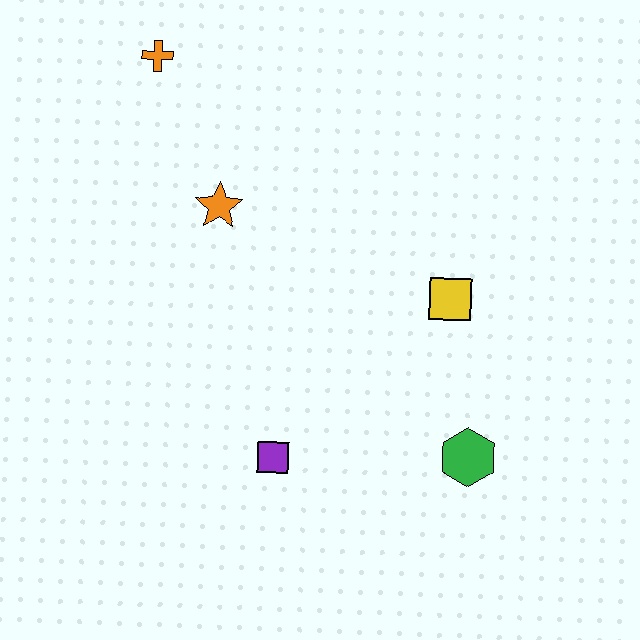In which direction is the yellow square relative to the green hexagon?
The yellow square is above the green hexagon.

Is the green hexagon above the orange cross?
No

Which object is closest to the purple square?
The green hexagon is closest to the purple square.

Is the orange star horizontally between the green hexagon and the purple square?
No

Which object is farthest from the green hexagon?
The orange cross is farthest from the green hexagon.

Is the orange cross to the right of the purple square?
No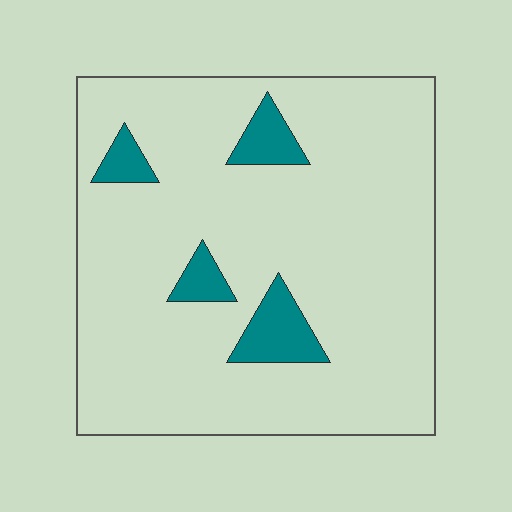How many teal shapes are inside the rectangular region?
4.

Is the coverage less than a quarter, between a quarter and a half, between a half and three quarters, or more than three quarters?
Less than a quarter.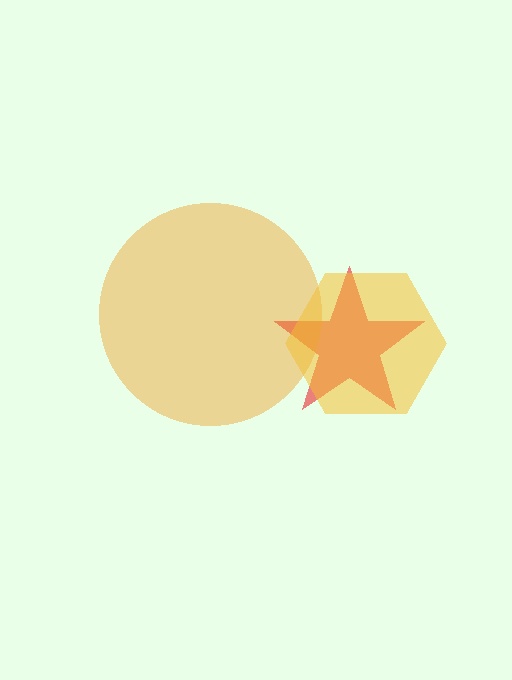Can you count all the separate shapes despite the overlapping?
Yes, there are 3 separate shapes.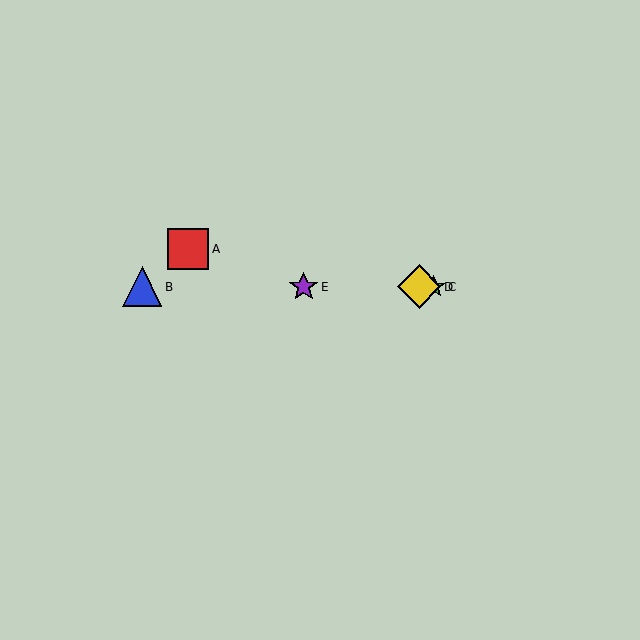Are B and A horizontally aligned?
No, B is at y≈287 and A is at y≈249.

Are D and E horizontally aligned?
Yes, both are at y≈287.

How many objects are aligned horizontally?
4 objects (B, C, D, E) are aligned horizontally.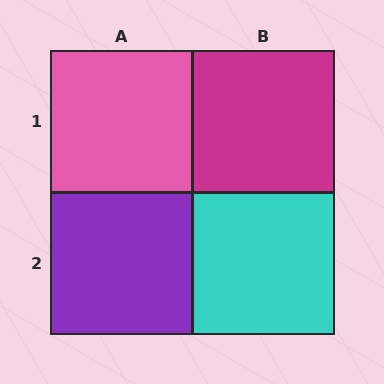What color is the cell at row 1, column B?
Magenta.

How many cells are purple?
1 cell is purple.